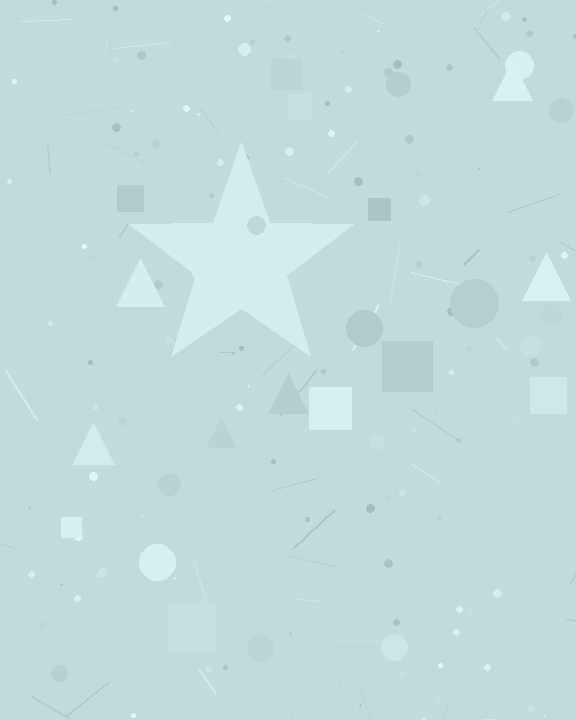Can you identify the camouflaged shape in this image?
The camouflaged shape is a star.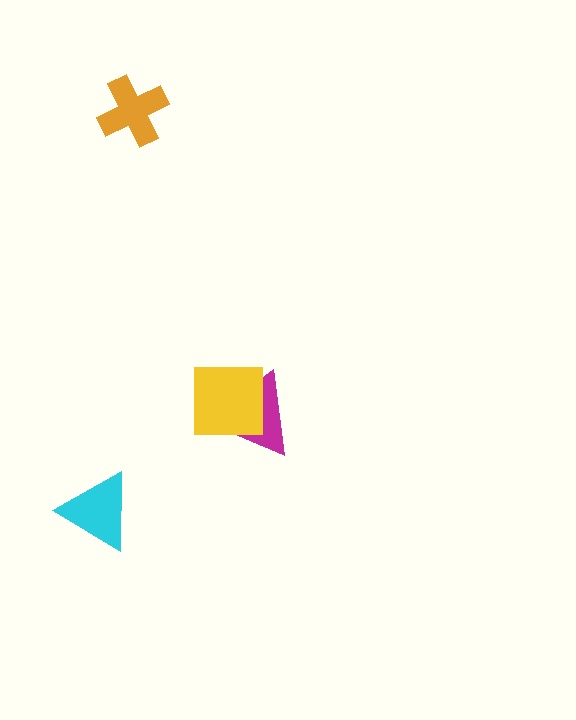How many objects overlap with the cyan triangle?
0 objects overlap with the cyan triangle.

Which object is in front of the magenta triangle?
The yellow square is in front of the magenta triangle.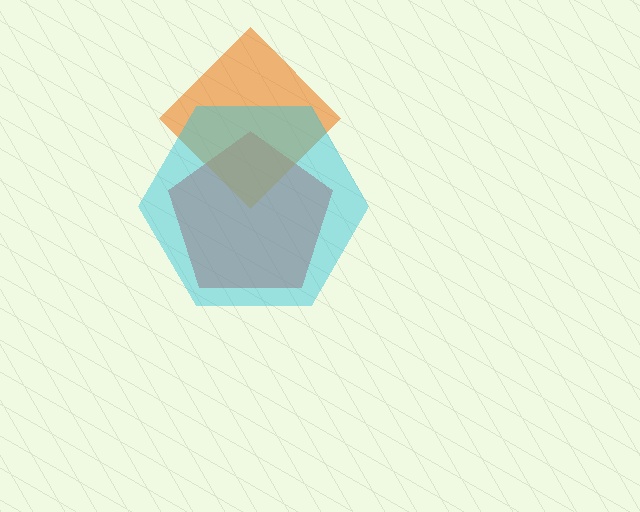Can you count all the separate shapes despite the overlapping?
Yes, there are 3 separate shapes.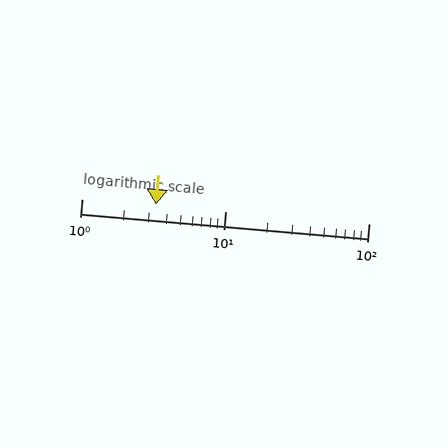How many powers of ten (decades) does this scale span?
The scale spans 2 decades, from 1 to 100.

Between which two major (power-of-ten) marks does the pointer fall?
The pointer is between 1 and 10.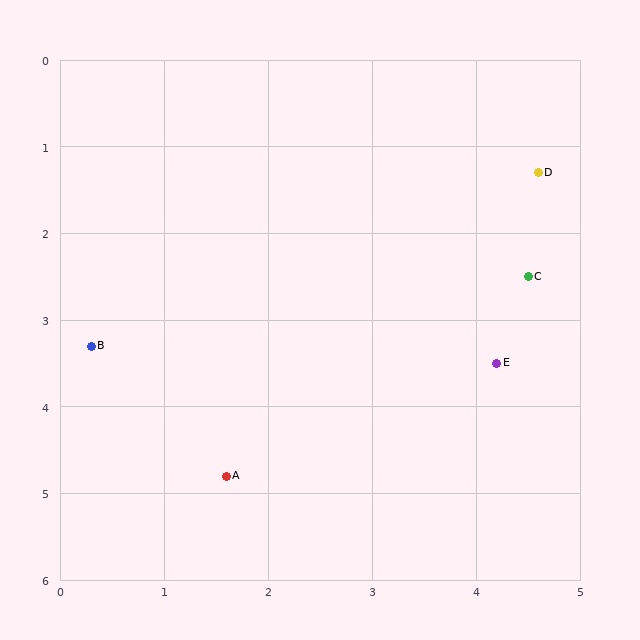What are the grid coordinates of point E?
Point E is at approximately (4.2, 3.5).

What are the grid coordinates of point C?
Point C is at approximately (4.5, 2.5).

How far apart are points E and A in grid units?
Points E and A are about 2.9 grid units apart.